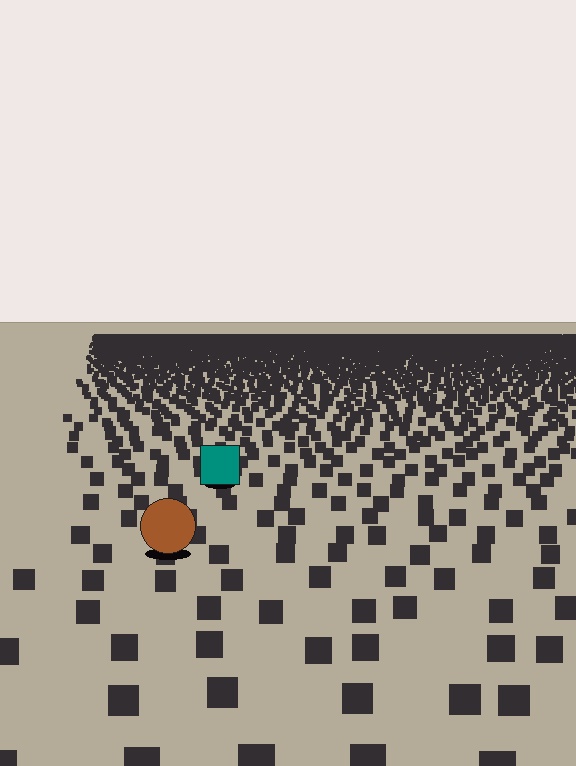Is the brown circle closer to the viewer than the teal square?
Yes. The brown circle is closer — you can tell from the texture gradient: the ground texture is coarser near it.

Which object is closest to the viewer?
The brown circle is closest. The texture marks near it are larger and more spread out.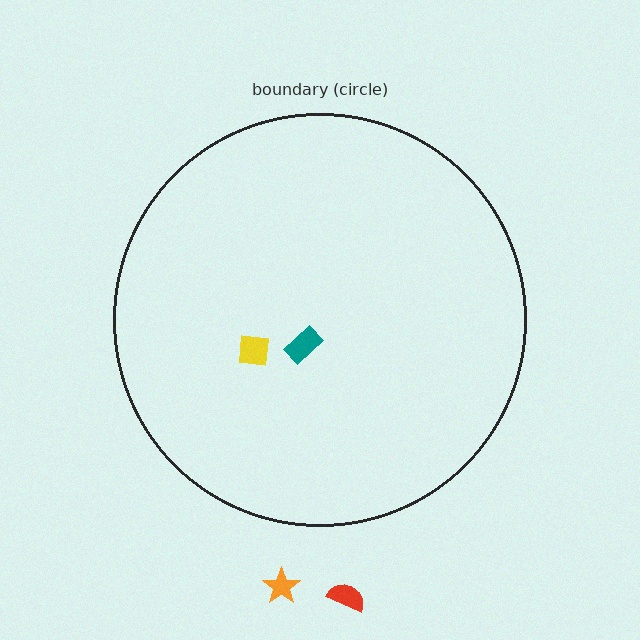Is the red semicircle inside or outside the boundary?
Outside.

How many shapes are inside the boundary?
2 inside, 2 outside.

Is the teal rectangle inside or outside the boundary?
Inside.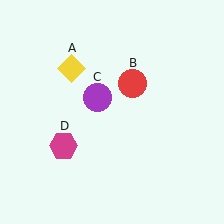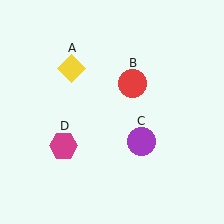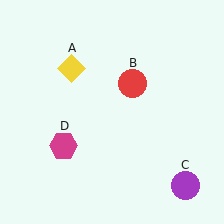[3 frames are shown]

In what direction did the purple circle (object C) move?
The purple circle (object C) moved down and to the right.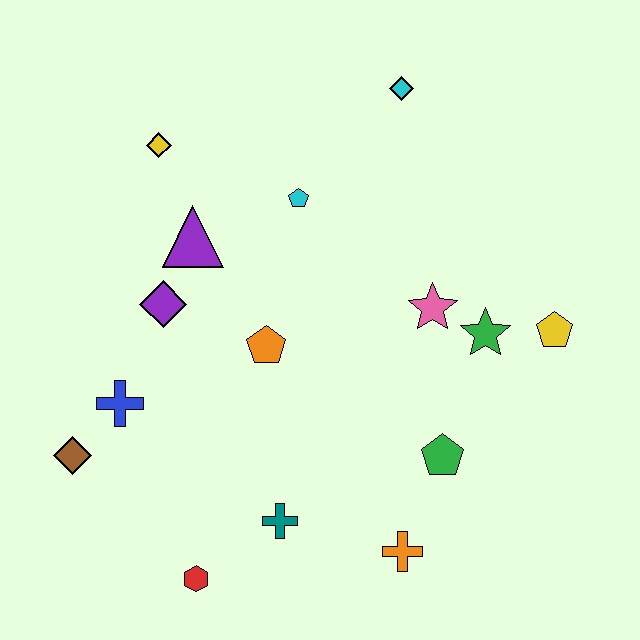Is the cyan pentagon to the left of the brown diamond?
No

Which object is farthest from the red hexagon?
The cyan diamond is farthest from the red hexagon.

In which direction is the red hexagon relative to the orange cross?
The red hexagon is to the left of the orange cross.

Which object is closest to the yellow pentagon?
The green star is closest to the yellow pentagon.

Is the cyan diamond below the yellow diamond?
No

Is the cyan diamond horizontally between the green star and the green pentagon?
No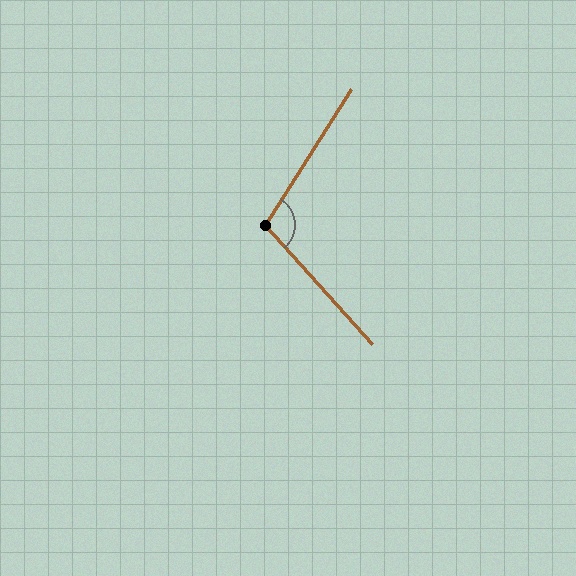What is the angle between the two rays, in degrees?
Approximately 106 degrees.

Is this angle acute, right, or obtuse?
It is obtuse.